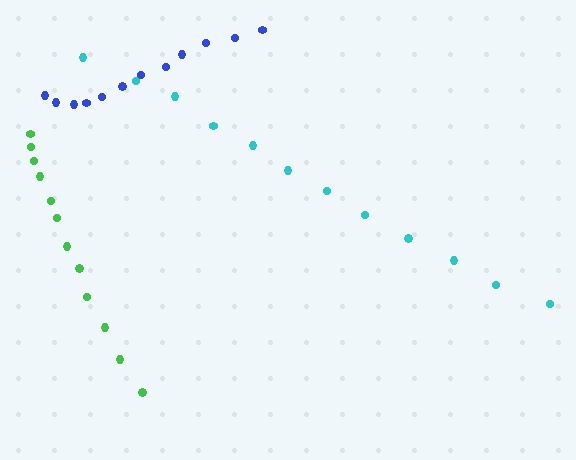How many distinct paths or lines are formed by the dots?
There are 3 distinct paths.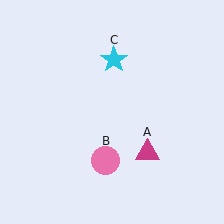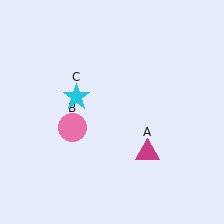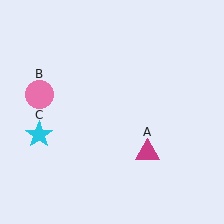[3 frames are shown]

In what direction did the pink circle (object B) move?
The pink circle (object B) moved up and to the left.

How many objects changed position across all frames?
2 objects changed position: pink circle (object B), cyan star (object C).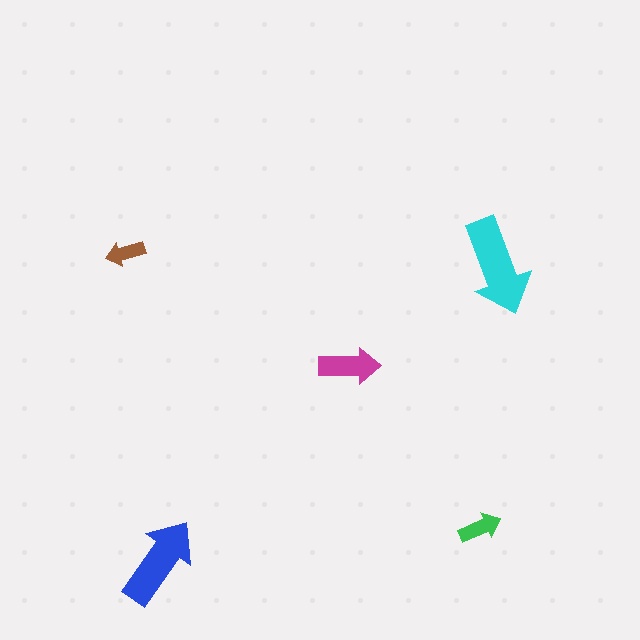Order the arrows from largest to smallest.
the cyan one, the blue one, the magenta one, the green one, the brown one.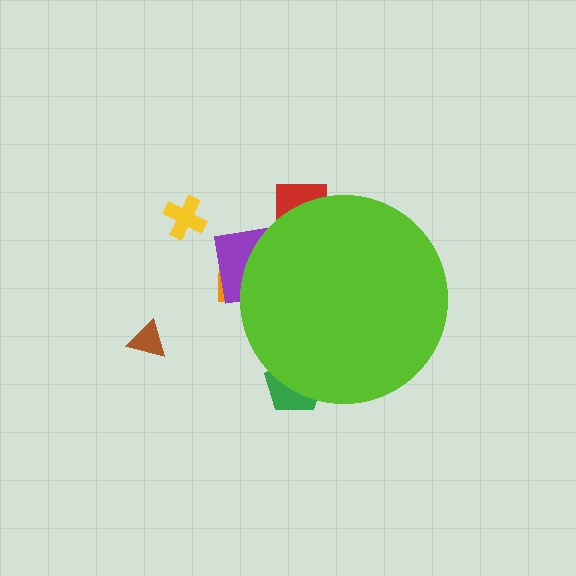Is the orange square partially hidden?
Yes, the orange square is partially hidden behind the lime circle.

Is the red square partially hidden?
Yes, the red square is partially hidden behind the lime circle.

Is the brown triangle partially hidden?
No, the brown triangle is fully visible.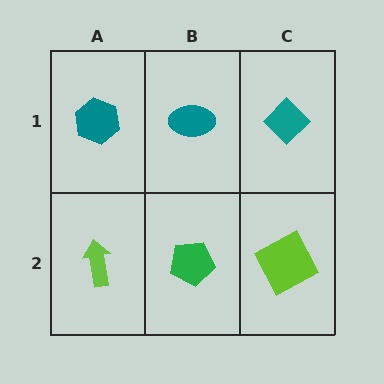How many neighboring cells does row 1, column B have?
3.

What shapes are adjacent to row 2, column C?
A teal diamond (row 1, column C), a green pentagon (row 2, column B).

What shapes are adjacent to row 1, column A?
A lime arrow (row 2, column A), a teal ellipse (row 1, column B).